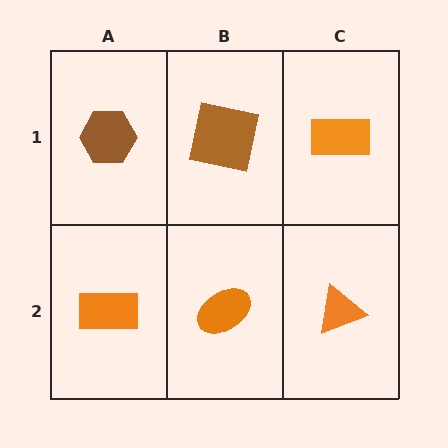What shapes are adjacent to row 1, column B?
An orange ellipse (row 2, column B), a brown hexagon (row 1, column A), an orange rectangle (row 1, column C).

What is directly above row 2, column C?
An orange rectangle.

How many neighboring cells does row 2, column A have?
2.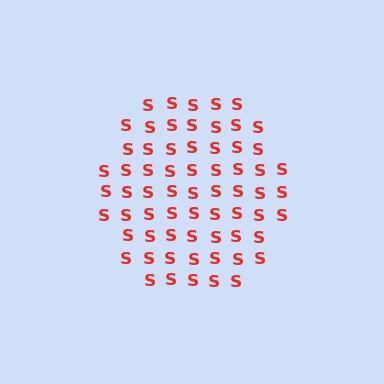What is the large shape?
The large shape is a hexagon.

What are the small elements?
The small elements are letter S's.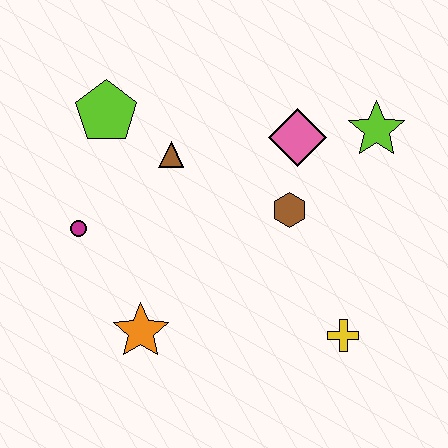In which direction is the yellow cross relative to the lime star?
The yellow cross is below the lime star.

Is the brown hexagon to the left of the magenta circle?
No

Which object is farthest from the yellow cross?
The lime pentagon is farthest from the yellow cross.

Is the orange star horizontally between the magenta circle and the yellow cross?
Yes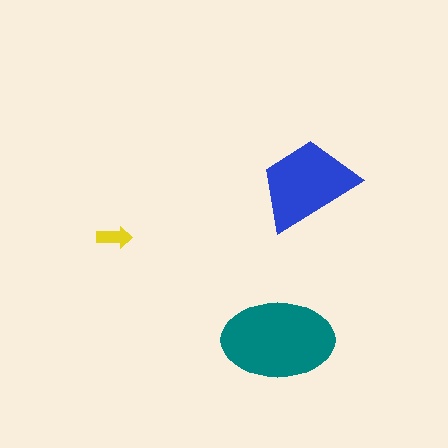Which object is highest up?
The blue trapezoid is topmost.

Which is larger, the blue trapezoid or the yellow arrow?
The blue trapezoid.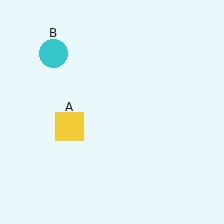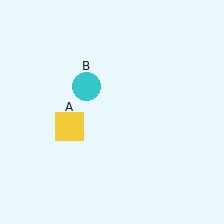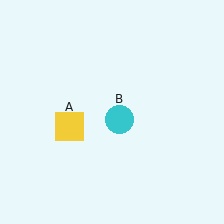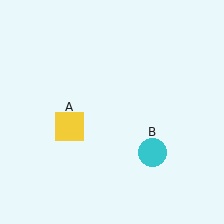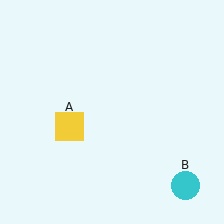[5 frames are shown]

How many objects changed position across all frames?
1 object changed position: cyan circle (object B).